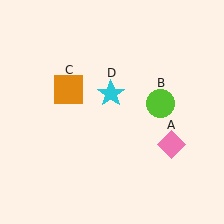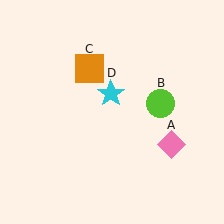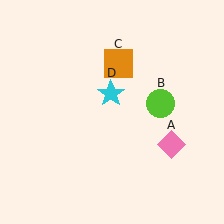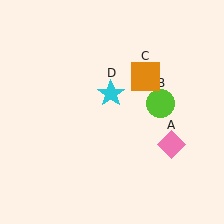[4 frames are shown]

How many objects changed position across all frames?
1 object changed position: orange square (object C).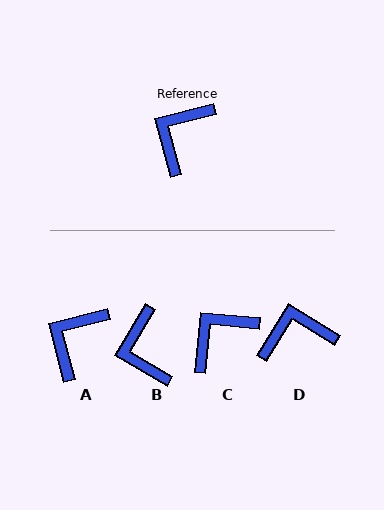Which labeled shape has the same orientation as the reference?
A.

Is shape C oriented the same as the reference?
No, it is off by about 20 degrees.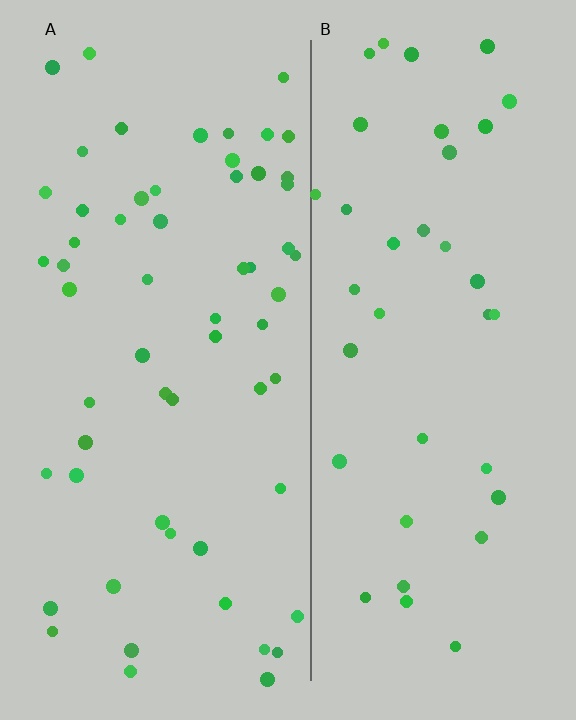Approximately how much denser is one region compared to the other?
Approximately 1.6× — region A over region B.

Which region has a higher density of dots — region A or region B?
A (the left).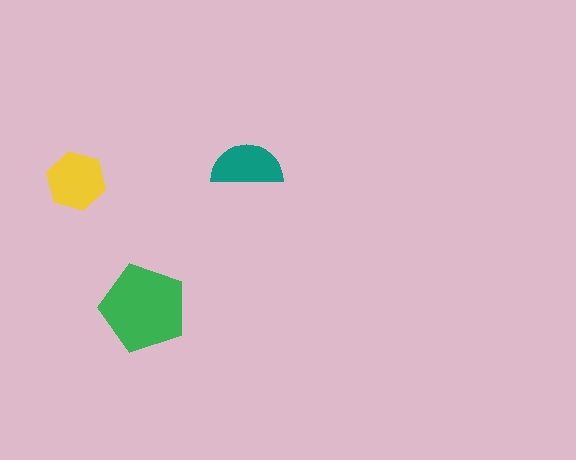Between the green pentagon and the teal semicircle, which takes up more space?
The green pentagon.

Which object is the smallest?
The teal semicircle.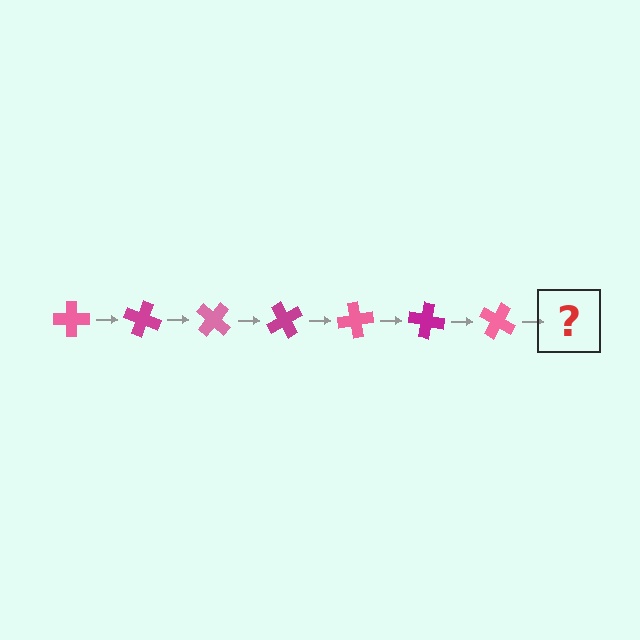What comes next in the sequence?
The next element should be a magenta cross, rotated 140 degrees from the start.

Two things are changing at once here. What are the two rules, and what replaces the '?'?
The two rules are that it rotates 20 degrees each step and the color cycles through pink and magenta. The '?' should be a magenta cross, rotated 140 degrees from the start.